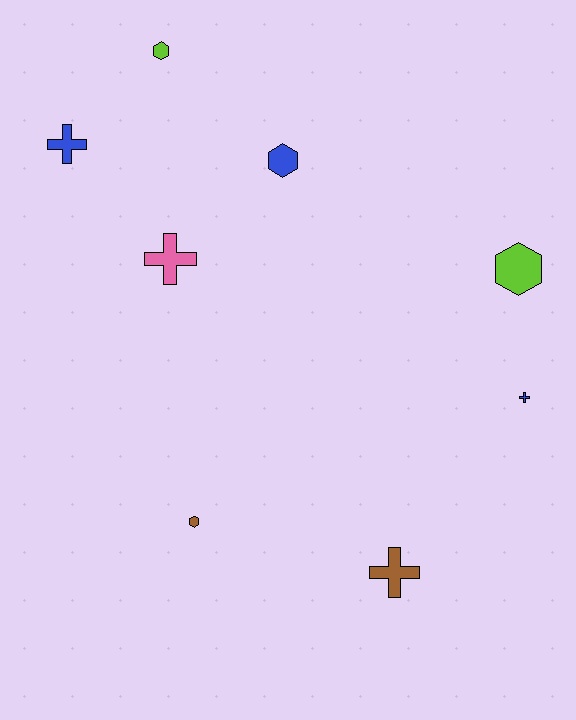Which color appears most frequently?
Blue, with 3 objects.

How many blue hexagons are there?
There is 1 blue hexagon.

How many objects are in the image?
There are 8 objects.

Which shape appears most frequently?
Hexagon, with 4 objects.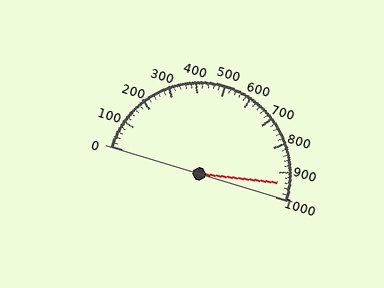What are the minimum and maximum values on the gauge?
The gauge ranges from 0 to 1000.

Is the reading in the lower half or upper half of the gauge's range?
The reading is in the upper half of the range (0 to 1000).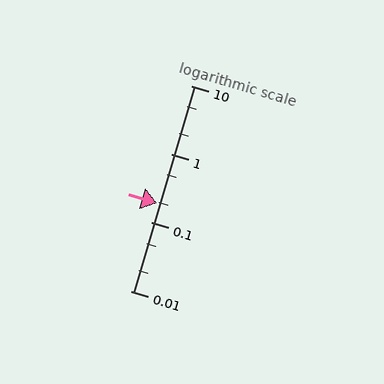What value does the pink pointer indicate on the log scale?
The pointer indicates approximately 0.19.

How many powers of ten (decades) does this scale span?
The scale spans 3 decades, from 0.01 to 10.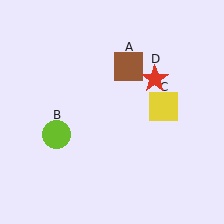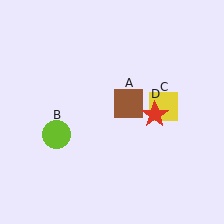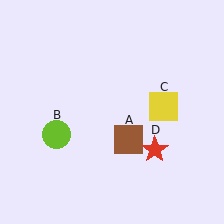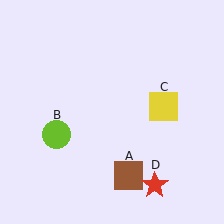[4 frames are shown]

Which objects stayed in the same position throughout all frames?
Lime circle (object B) and yellow square (object C) remained stationary.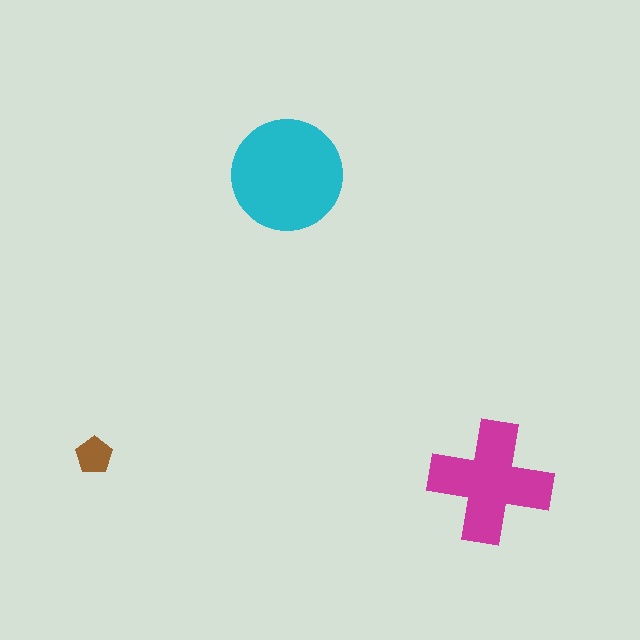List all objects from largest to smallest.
The cyan circle, the magenta cross, the brown pentagon.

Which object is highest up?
The cyan circle is topmost.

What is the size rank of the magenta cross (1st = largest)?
2nd.